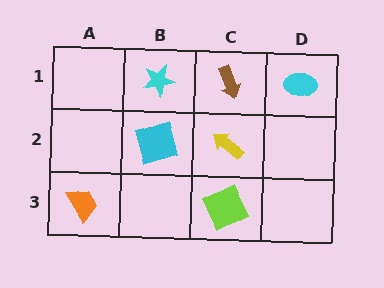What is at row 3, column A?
An orange trapezoid.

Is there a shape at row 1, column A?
No, that cell is empty.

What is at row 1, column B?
A cyan star.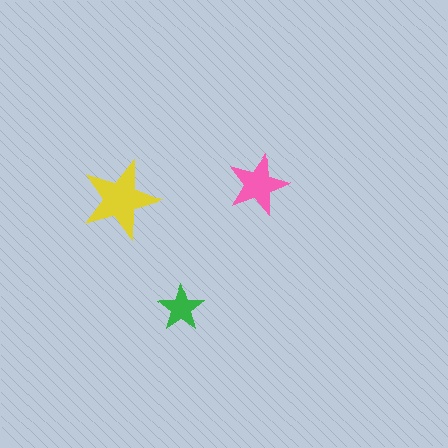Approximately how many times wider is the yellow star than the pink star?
About 1.5 times wider.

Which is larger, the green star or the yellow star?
The yellow one.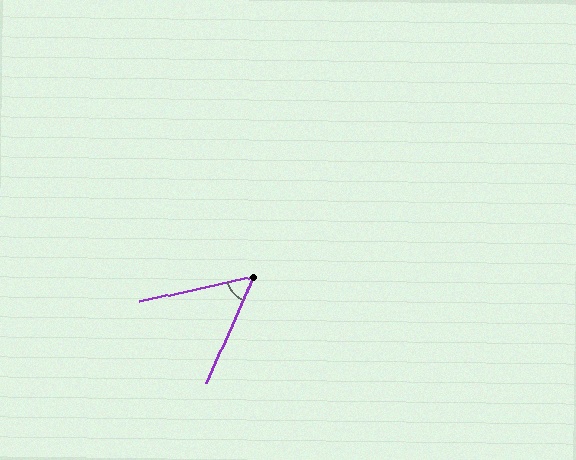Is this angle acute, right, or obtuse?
It is acute.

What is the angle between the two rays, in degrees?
Approximately 54 degrees.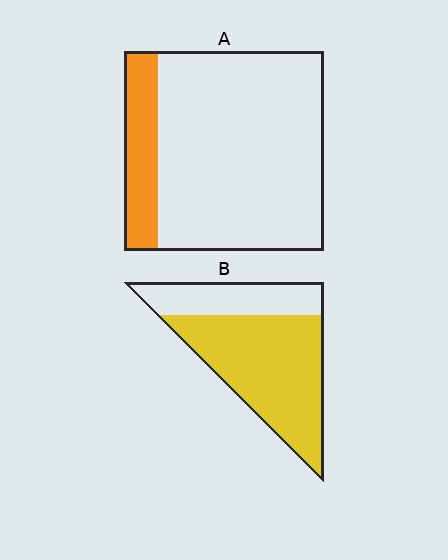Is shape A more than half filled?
No.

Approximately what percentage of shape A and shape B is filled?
A is approximately 15% and B is approximately 70%.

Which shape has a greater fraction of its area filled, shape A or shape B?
Shape B.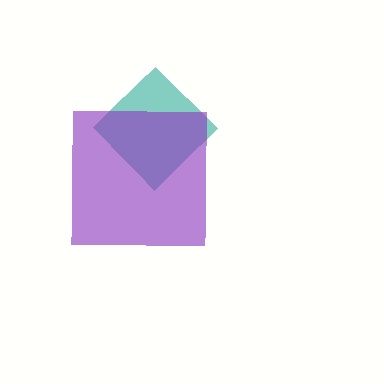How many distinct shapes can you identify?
There are 2 distinct shapes: a teal diamond, a purple square.